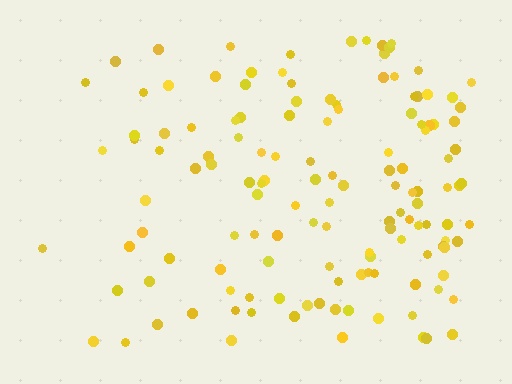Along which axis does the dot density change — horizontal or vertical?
Horizontal.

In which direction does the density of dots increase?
From left to right, with the right side densest.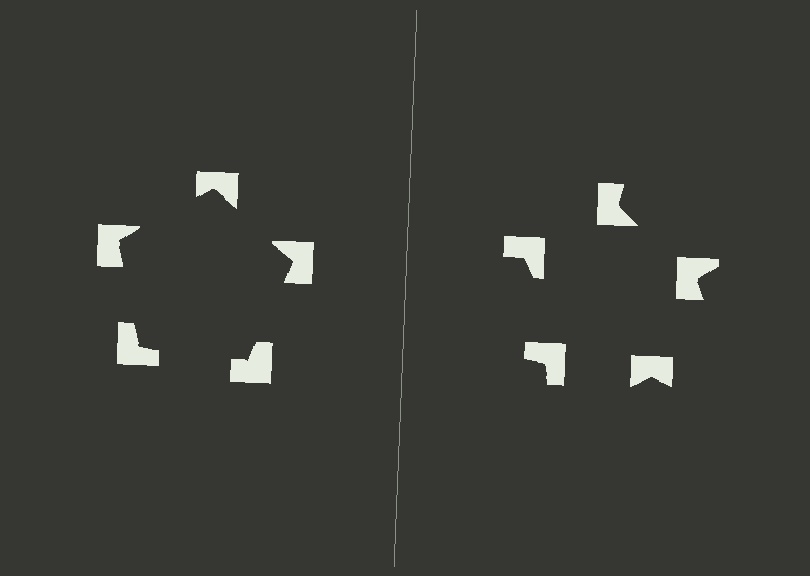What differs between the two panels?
The notched squares are positioned identically on both sides; only the wedge orientations differ. On the left they align to a pentagon; on the right they are misaligned.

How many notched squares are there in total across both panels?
10 — 5 on each side.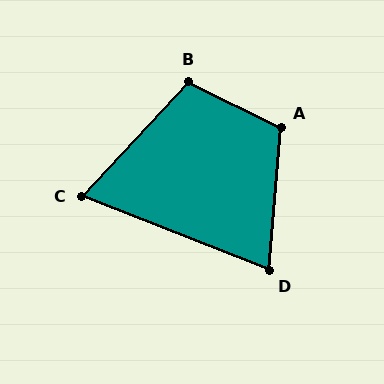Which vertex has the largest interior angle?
A, at approximately 111 degrees.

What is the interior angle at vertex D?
Approximately 73 degrees (acute).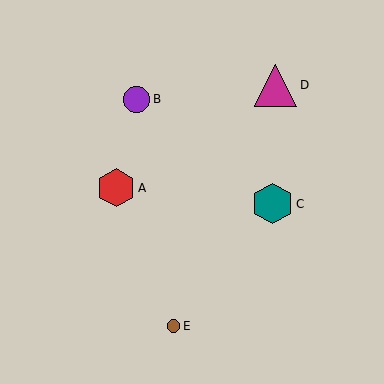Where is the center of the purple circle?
The center of the purple circle is at (136, 99).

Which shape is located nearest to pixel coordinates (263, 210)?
The teal hexagon (labeled C) at (272, 204) is nearest to that location.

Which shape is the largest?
The magenta triangle (labeled D) is the largest.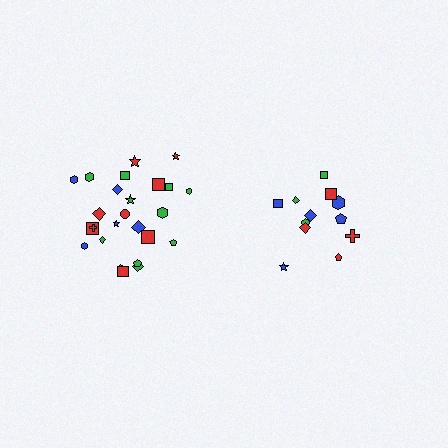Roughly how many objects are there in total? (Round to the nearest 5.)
Roughly 35 objects in total.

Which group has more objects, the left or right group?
The left group.